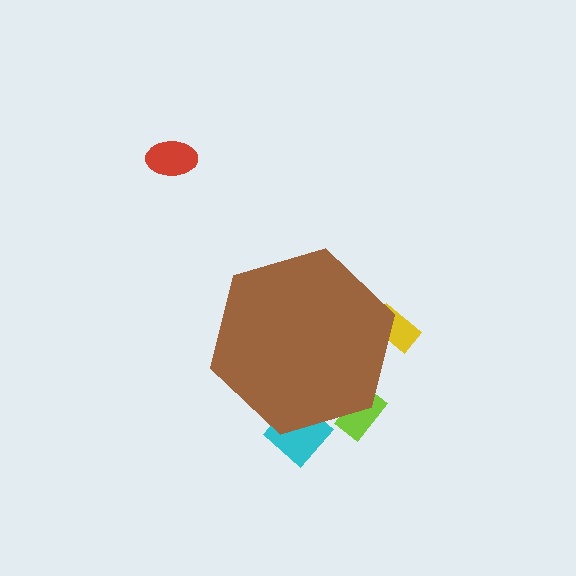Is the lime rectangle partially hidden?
Yes, the lime rectangle is partially hidden behind the brown hexagon.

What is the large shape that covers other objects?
A brown hexagon.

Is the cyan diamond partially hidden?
Yes, the cyan diamond is partially hidden behind the brown hexagon.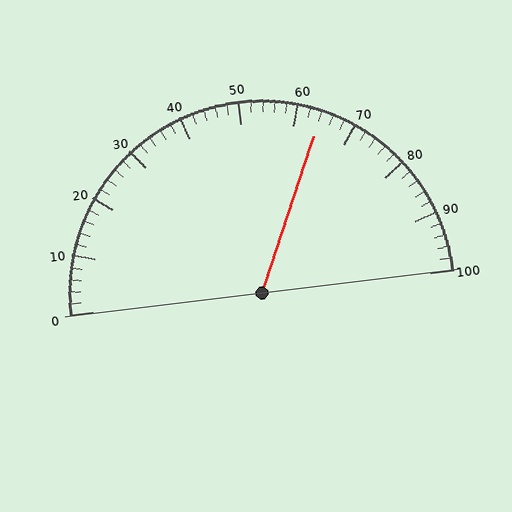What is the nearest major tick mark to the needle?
The nearest major tick mark is 60.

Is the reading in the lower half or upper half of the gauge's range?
The reading is in the upper half of the range (0 to 100).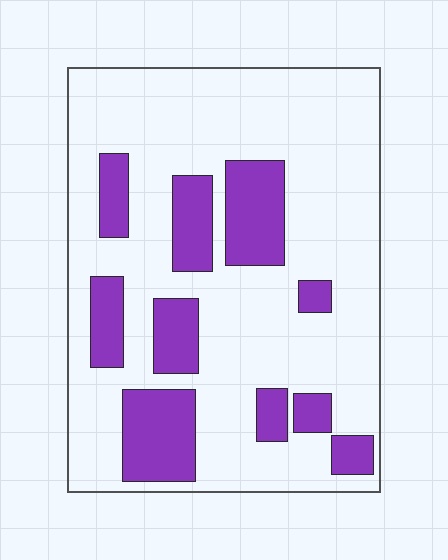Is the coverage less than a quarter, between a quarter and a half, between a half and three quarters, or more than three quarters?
Less than a quarter.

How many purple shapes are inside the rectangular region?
10.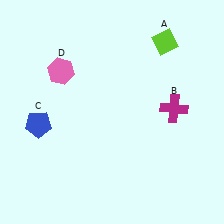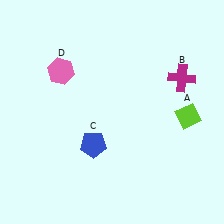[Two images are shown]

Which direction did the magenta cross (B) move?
The magenta cross (B) moved up.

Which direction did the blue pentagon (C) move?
The blue pentagon (C) moved right.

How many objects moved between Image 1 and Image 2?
3 objects moved between the two images.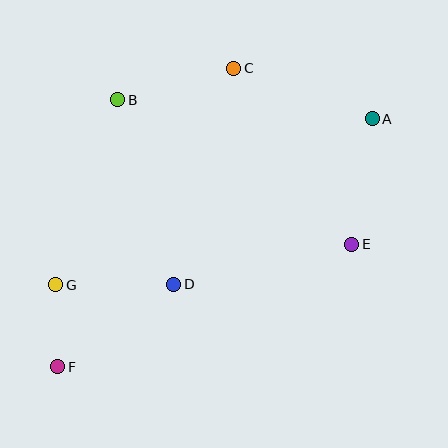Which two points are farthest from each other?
Points A and F are farthest from each other.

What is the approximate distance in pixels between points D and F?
The distance between D and F is approximately 143 pixels.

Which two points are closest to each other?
Points F and G are closest to each other.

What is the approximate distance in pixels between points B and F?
The distance between B and F is approximately 274 pixels.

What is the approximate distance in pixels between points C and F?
The distance between C and F is approximately 346 pixels.